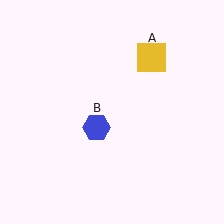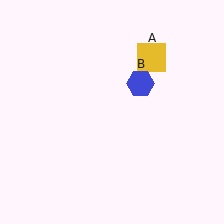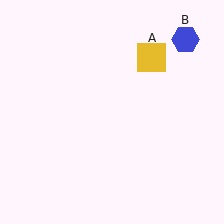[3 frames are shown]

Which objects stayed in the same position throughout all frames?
Yellow square (object A) remained stationary.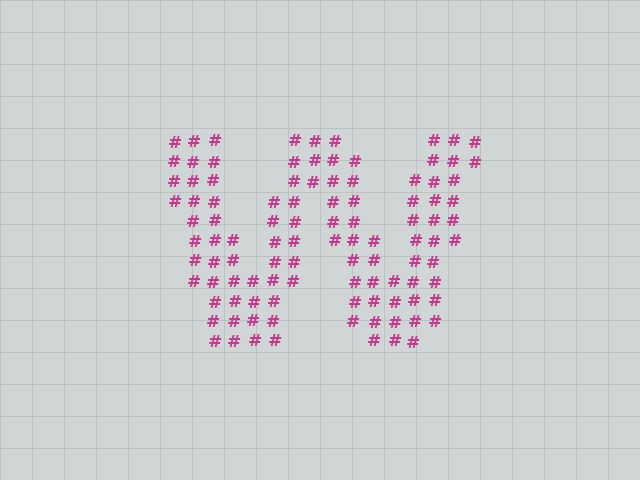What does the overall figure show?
The overall figure shows the letter W.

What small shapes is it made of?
It is made of small hash symbols.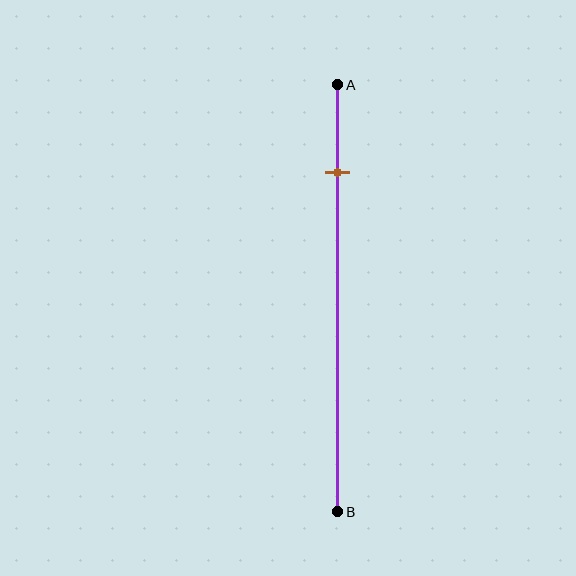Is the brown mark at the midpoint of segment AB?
No, the mark is at about 20% from A, not at the 50% midpoint.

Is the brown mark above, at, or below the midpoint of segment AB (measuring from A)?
The brown mark is above the midpoint of segment AB.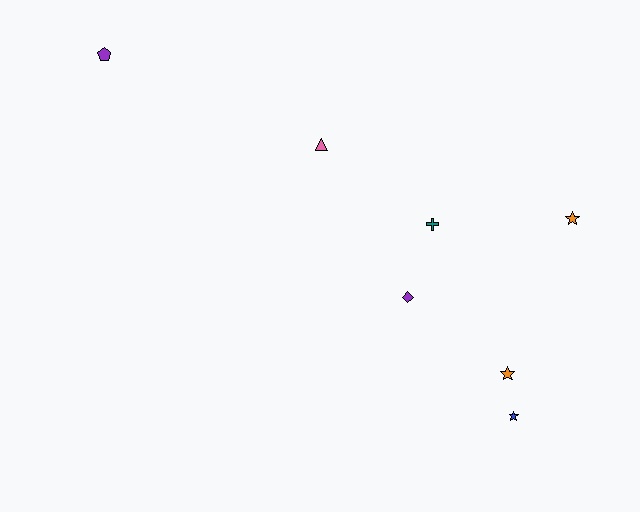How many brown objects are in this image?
There are no brown objects.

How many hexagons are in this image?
There are no hexagons.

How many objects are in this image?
There are 7 objects.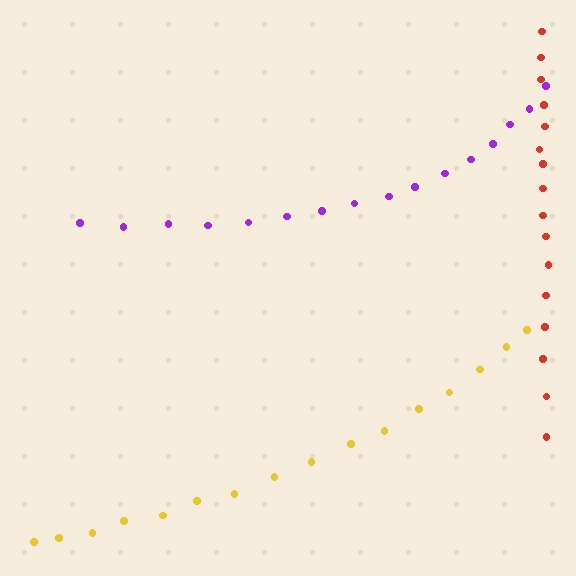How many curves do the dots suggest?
There are 3 distinct paths.